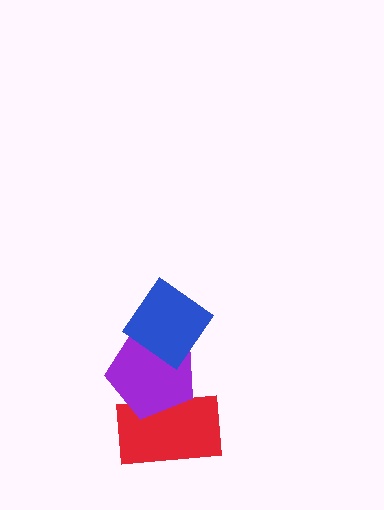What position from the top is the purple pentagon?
The purple pentagon is 2nd from the top.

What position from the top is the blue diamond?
The blue diamond is 1st from the top.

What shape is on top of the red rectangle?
The purple pentagon is on top of the red rectangle.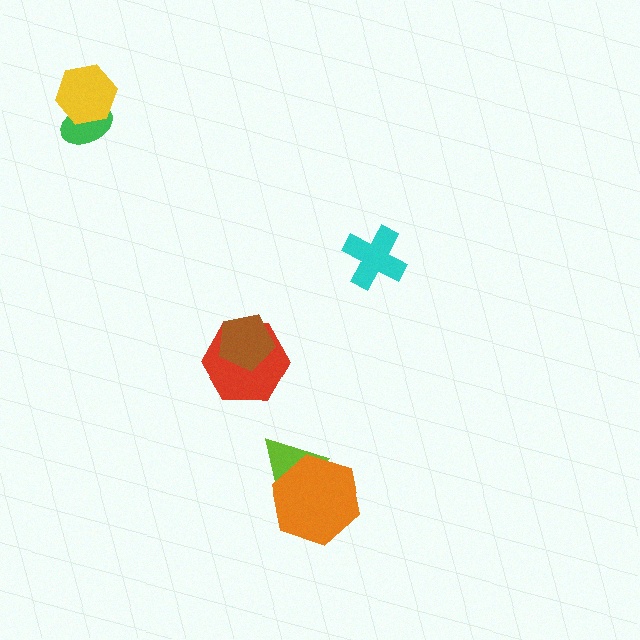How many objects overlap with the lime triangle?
1 object overlaps with the lime triangle.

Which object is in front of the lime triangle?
The orange hexagon is in front of the lime triangle.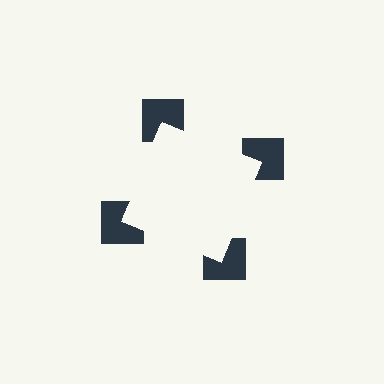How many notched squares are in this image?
There are 4 — one at each vertex of the illusory square.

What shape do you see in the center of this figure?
An illusory square — its edges are inferred from the aligned wedge cuts in the notched squares, not physically drawn.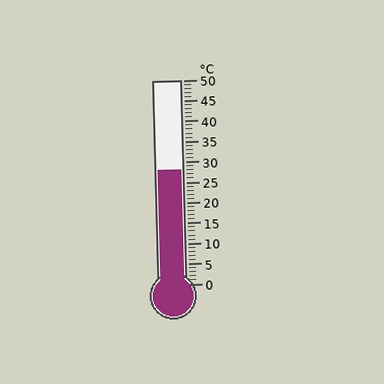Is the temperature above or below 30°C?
The temperature is below 30°C.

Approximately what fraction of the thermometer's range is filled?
The thermometer is filled to approximately 55% of its range.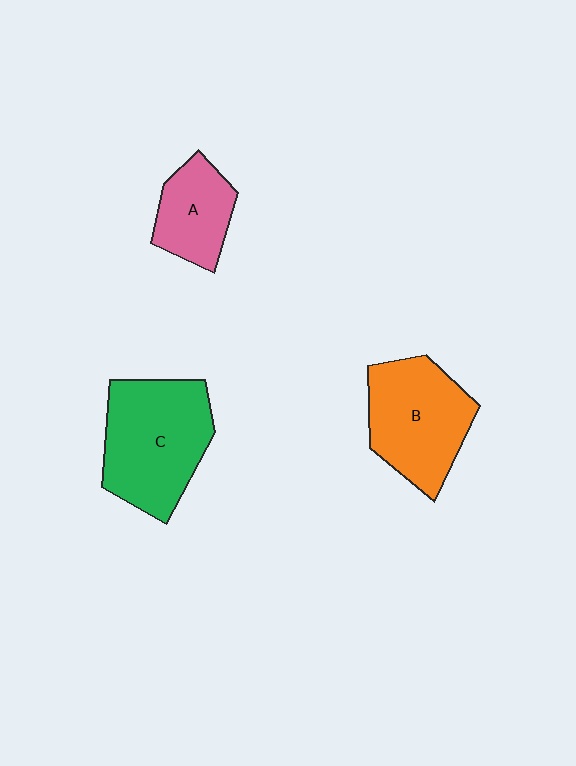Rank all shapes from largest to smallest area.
From largest to smallest: C (green), B (orange), A (pink).